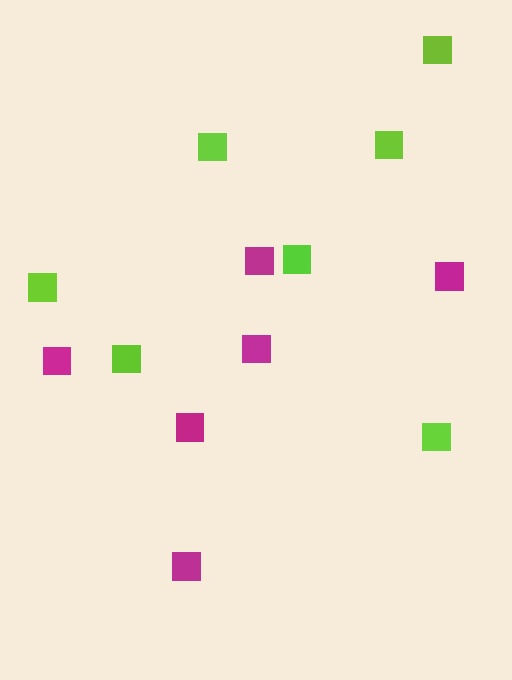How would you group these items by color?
There are 2 groups: one group of magenta squares (6) and one group of lime squares (7).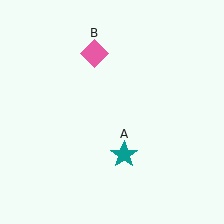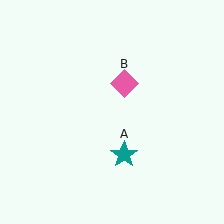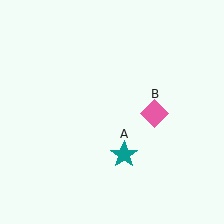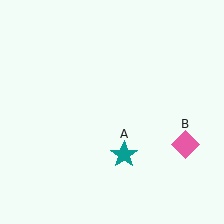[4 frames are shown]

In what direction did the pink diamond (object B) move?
The pink diamond (object B) moved down and to the right.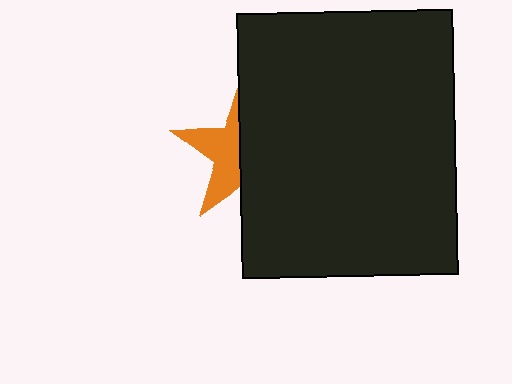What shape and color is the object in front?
The object in front is a black rectangle.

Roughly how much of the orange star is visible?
A small part of it is visible (roughly 42%).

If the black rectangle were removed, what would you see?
You would see the complete orange star.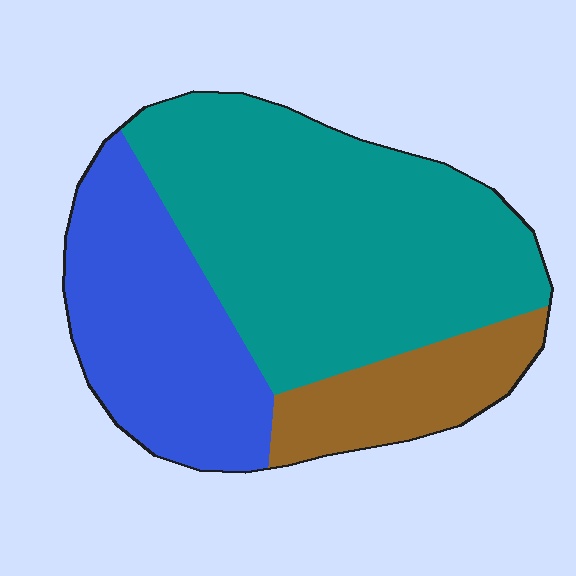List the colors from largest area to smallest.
From largest to smallest: teal, blue, brown.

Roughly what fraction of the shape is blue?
Blue takes up about one third (1/3) of the shape.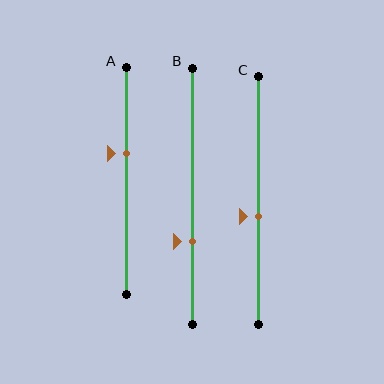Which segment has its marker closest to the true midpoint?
Segment C has its marker closest to the true midpoint.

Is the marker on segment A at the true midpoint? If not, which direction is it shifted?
No, the marker on segment A is shifted upward by about 12% of the segment length.